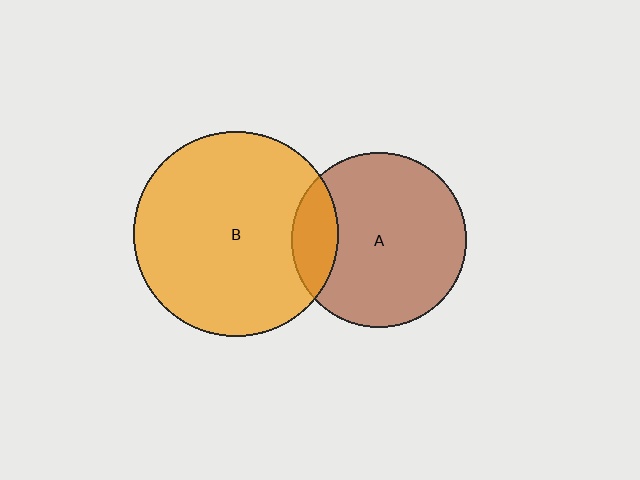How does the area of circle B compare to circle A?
Approximately 1.4 times.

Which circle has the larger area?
Circle B (orange).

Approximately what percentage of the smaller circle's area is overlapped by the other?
Approximately 15%.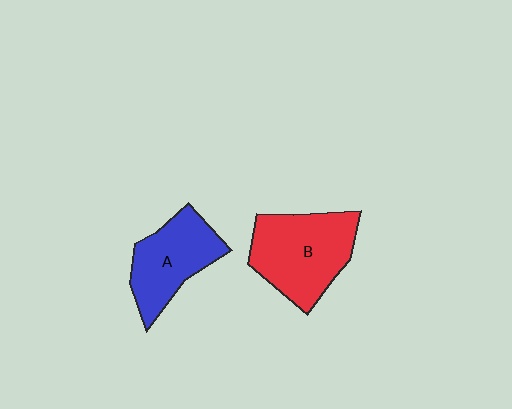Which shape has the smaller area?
Shape A (blue).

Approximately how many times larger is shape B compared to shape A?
Approximately 1.2 times.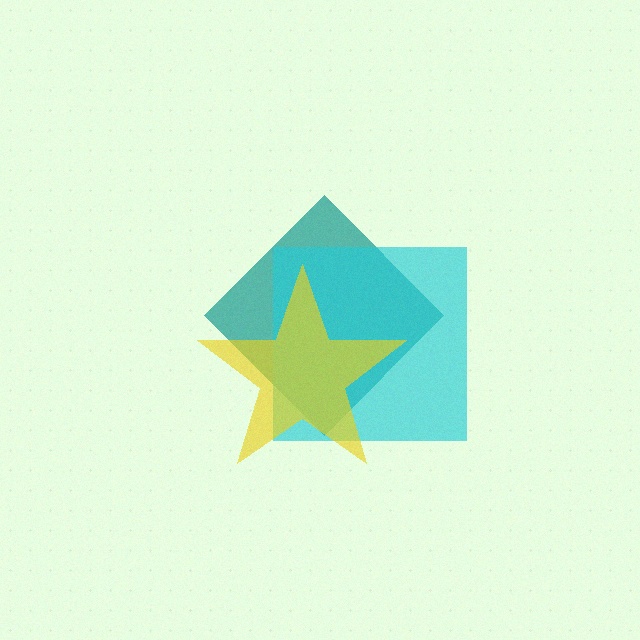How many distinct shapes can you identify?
There are 3 distinct shapes: a teal diamond, a cyan square, a yellow star.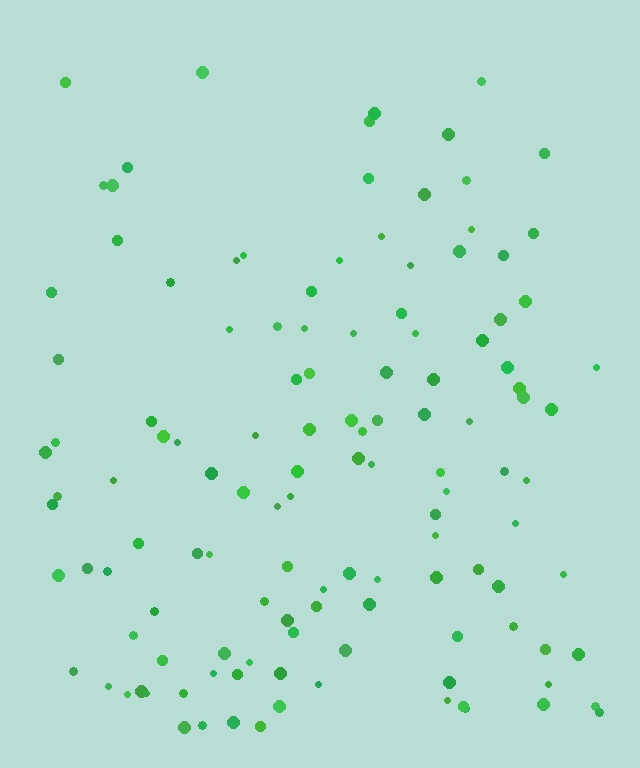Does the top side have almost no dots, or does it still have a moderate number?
Still a moderate number, just noticeably fewer than the bottom.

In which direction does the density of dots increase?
From top to bottom, with the bottom side densest.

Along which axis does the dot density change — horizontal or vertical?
Vertical.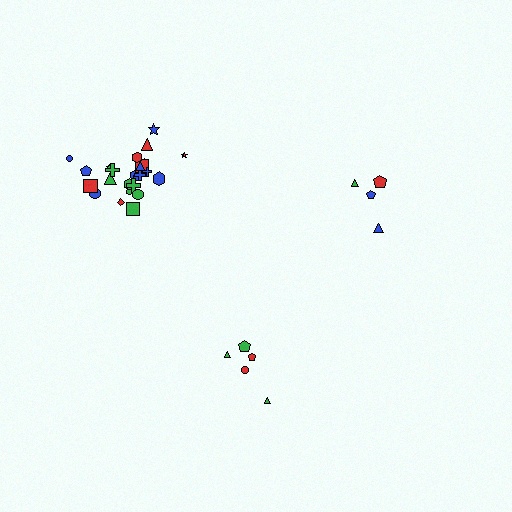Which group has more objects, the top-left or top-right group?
The top-left group.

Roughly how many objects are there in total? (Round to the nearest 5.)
Roughly 35 objects in total.